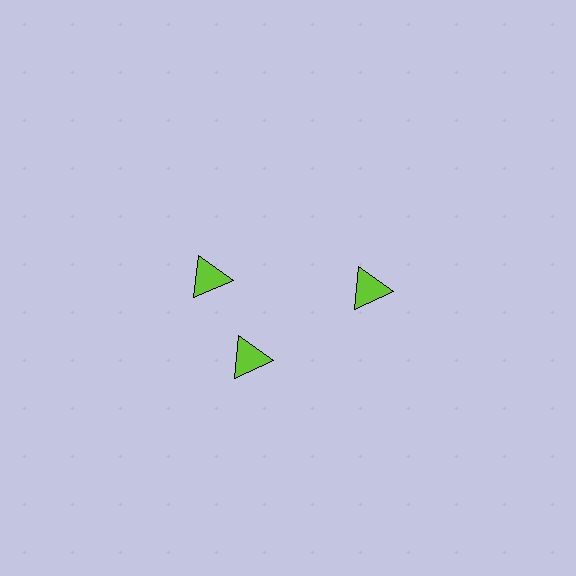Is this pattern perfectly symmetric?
No. The 3 lime triangles are arranged in a ring, but one element near the 11 o'clock position is rotated out of alignment along the ring, breaking the 3-fold rotational symmetry.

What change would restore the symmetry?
The symmetry would be restored by rotating it back into even spacing with its neighbors so that all 3 triangles sit at equal angles and equal distance from the center.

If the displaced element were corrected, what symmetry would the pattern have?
It would have 3-fold rotational symmetry — the pattern would map onto itself every 120 degrees.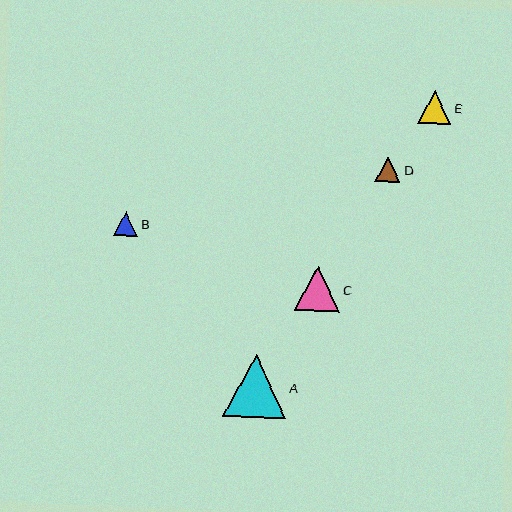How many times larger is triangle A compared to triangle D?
Triangle A is approximately 2.5 times the size of triangle D.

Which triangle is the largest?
Triangle A is the largest with a size of approximately 63 pixels.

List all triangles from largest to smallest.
From largest to smallest: A, C, E, D, B.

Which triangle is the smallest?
Triangle B is the smallest with a size of approximately 24 pixels.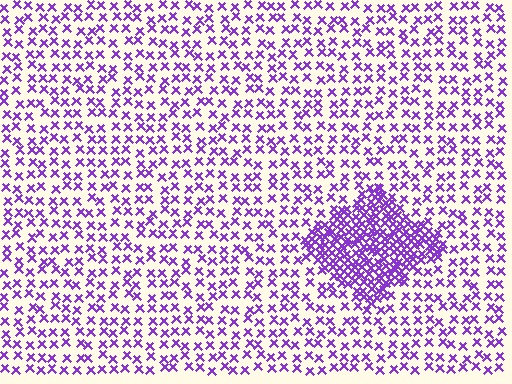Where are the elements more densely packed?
The elements are more densely packed inside the diamond boundary.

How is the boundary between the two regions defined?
The boundary is defined by a change in element density (approximately 2.7x ratio). All elements are the same color, size, and shape.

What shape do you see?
I see a diamond.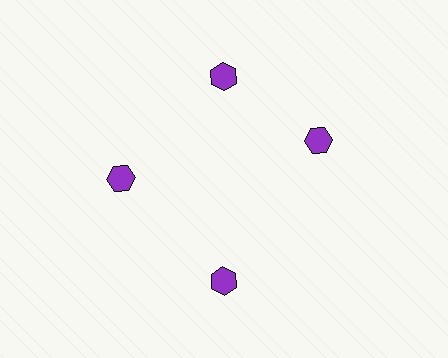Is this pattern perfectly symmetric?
No. The 4 purple hexagons are arranged in a ring, but one element near the 3 o'clock position is rotated out of alignment along the ring, breaking the 4-fold rotational symmetry.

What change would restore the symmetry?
The symmetry would be restored by rotating it back into even spacing with its neighbors so that all 4 hexagons sit at equal angles and equal distance from the center.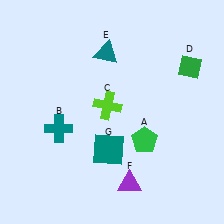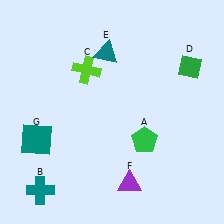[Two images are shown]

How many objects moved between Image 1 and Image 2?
3 objects moved between the two images.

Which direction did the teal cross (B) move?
The teal cross (B) moved down.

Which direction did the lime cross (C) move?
The lime cross (C) moved up.